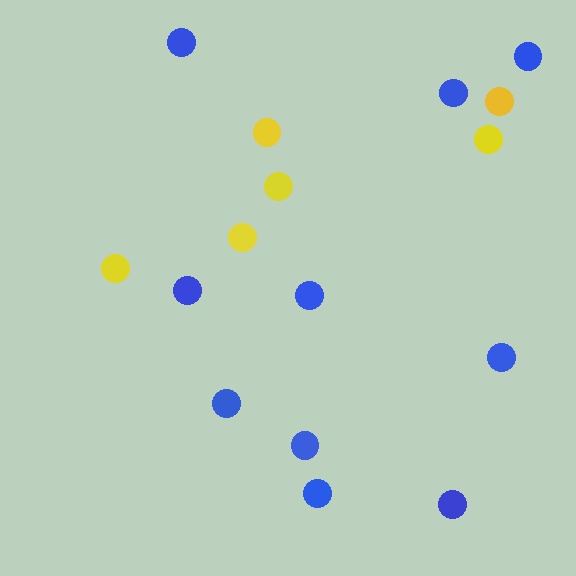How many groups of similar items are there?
There are 2 groups: one group of yellow circles (6) and one group of blue circles (10).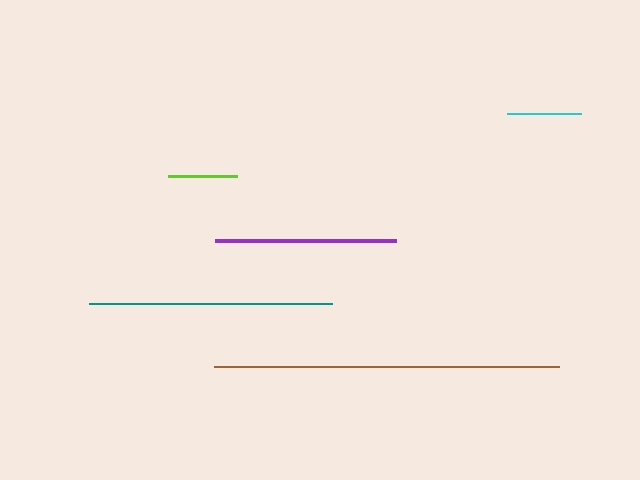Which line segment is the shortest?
The lime line is the shortest at approximately 69 pixels.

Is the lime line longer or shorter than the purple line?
The purple line is longer than the lime line.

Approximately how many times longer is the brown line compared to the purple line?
The brown line is approximately 1.9 times the length of the purple line.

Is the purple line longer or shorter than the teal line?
The teal line is longer than the purple line.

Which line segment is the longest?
The brown line is the longest at approximately 345 pixels.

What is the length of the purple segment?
The purple segment is approximately 182 pixels long.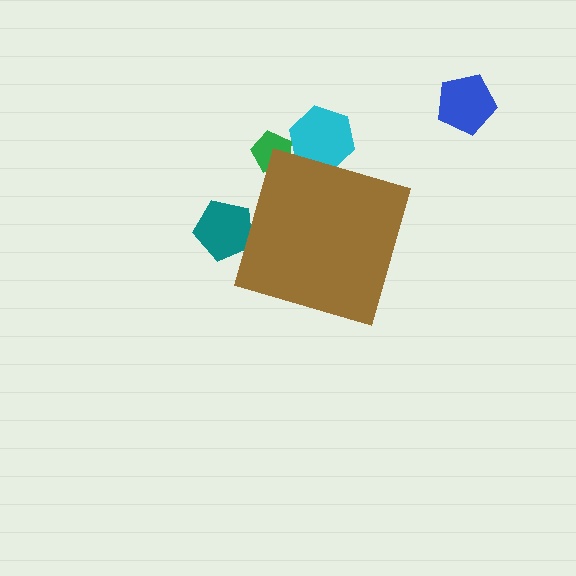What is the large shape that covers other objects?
A brown diamond.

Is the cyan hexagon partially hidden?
Yes, the cyan hexagon is partially hidden behind the brown diamond.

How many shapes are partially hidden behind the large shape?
3 shapes are partially hidden.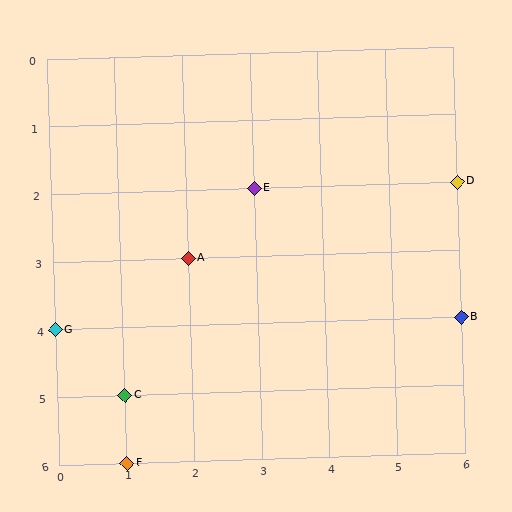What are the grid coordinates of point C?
Point C is at grid coordinates (1, 5).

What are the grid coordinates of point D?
Point D is at grid coordinates (6, 2).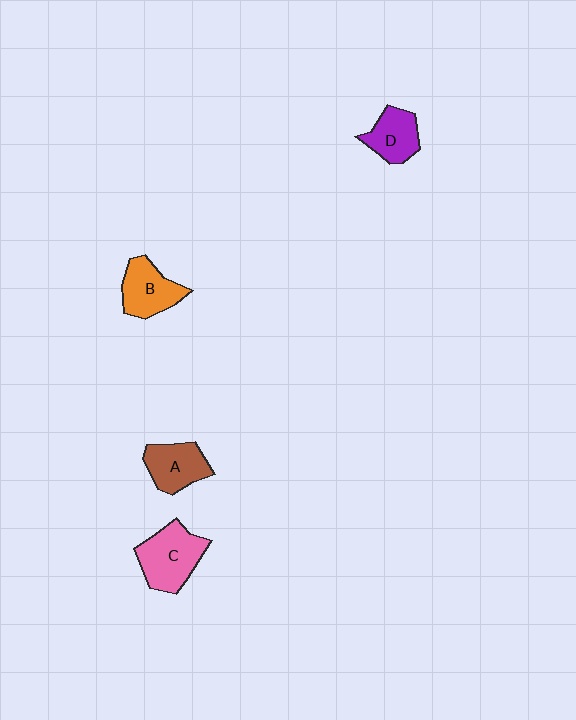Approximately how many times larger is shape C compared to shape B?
Approximately 1.2 times.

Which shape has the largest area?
Shape C (pink).